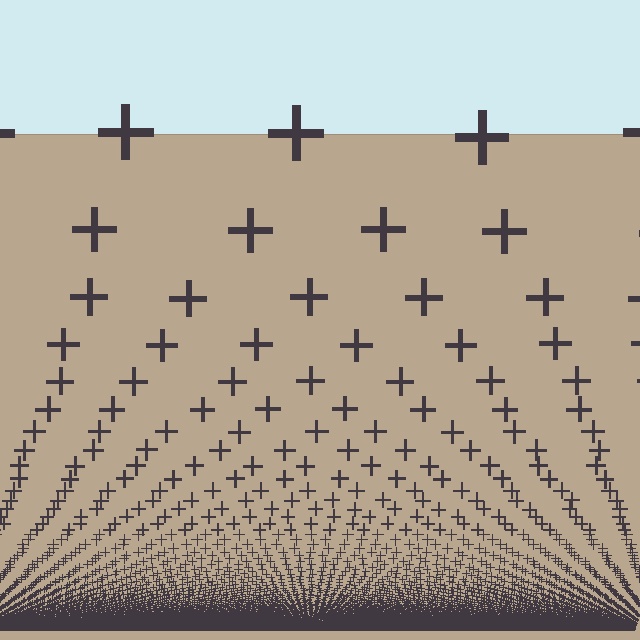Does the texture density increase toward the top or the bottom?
Density increases toward the bottom.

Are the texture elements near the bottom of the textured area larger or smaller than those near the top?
Smaller. The gradient is inverted — elements near the bottom are smaller and denser.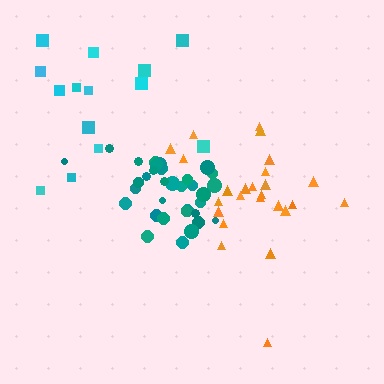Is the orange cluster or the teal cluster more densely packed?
Teal.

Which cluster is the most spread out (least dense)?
Cyan.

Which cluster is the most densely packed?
Teal.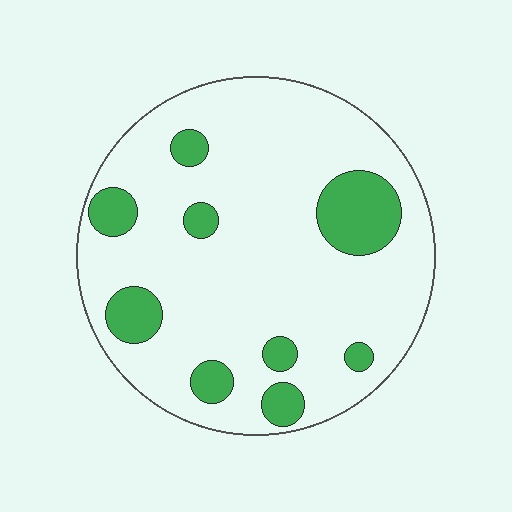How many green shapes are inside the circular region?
9.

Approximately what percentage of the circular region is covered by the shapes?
Approximately 15%.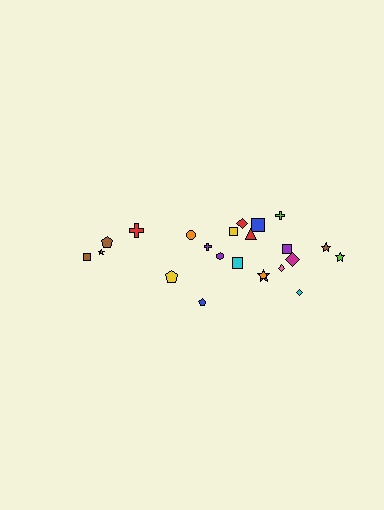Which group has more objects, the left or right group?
The right group.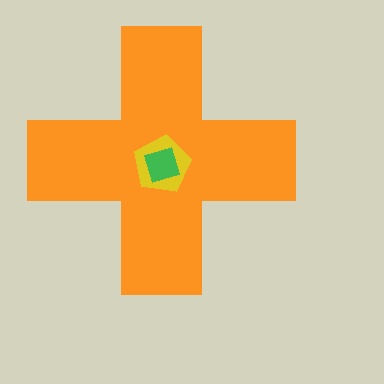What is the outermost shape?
The orange cross.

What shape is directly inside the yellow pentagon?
The green square.